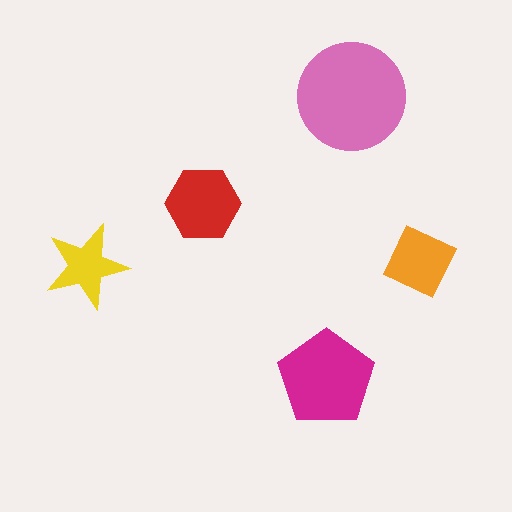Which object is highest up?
The pink circle is topmost.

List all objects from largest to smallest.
The pink circle, the magenta pentagon, the red hexagon, the orange diamond, the yellow star.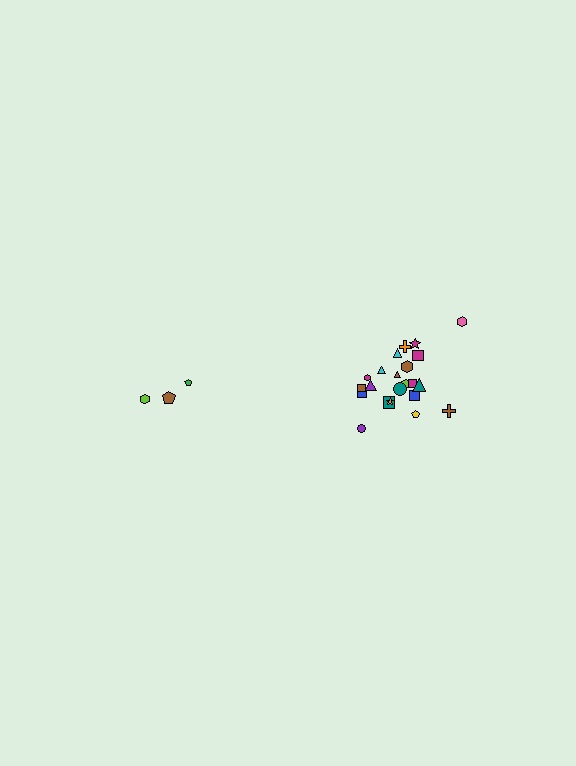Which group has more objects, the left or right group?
The right group.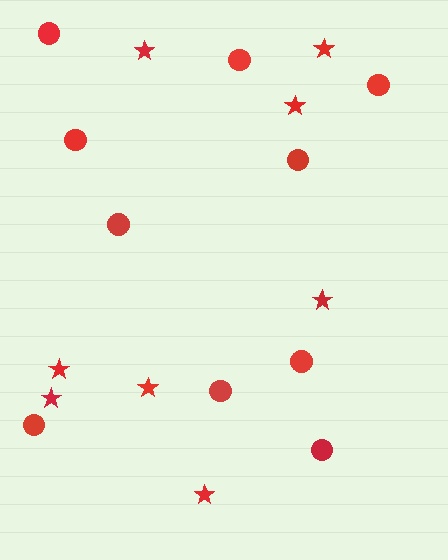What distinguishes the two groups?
There are 2 groups: one group of stars (8) and one group of circles (10).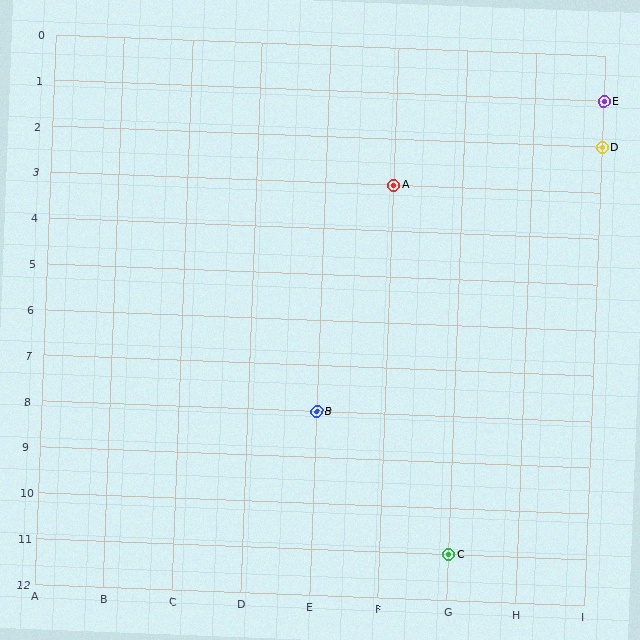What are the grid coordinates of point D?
Point D is at grid coordinates (I, 2).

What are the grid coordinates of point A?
Point A is at grid coordinates (F, 3).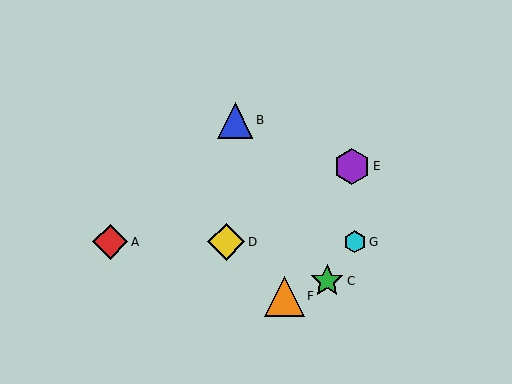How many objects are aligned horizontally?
3 objects (A, D, G) are aligned horizontally.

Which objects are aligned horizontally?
Objects A, D, G are aligned horizontally.